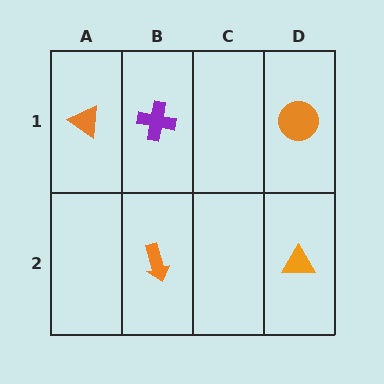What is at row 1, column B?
A purple cross.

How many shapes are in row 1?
3 shapes.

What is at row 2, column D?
An orange triangle.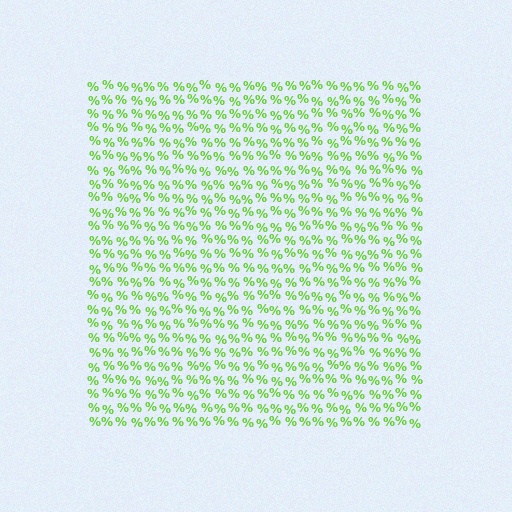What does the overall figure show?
The overall figure shows a square.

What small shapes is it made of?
It is made of small percent signs.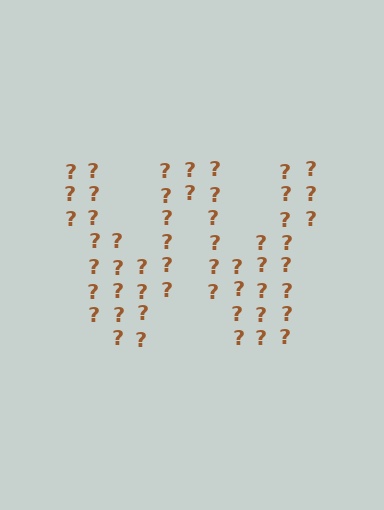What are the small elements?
The small elements are question marks.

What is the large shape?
The large shape is the letter W.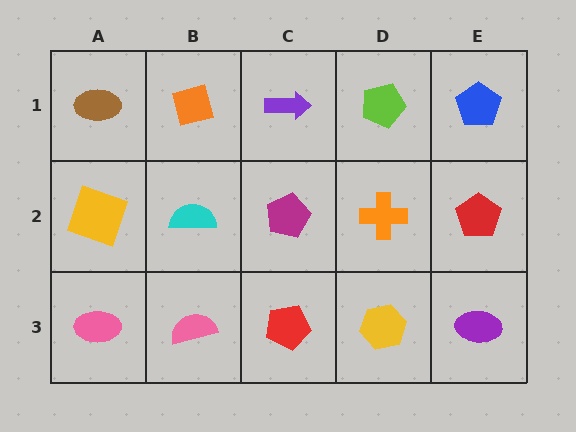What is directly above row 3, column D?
An orange cross.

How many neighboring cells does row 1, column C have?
3.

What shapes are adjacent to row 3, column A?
A yellow square (row 2, column A), a pink semicircle (row 3, column B).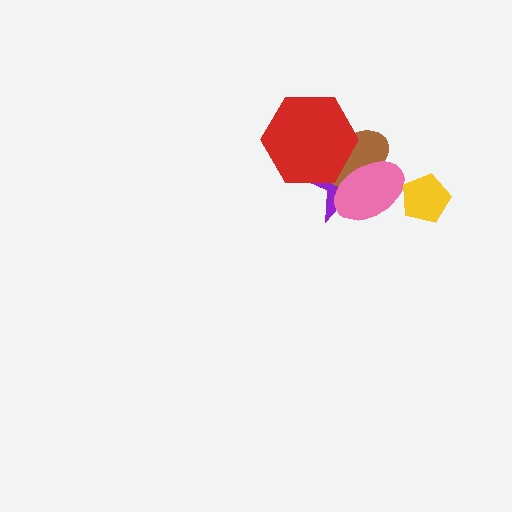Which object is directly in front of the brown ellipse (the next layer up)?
The red hexagon is directly in front of the brown ellipse.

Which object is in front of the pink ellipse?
The yellow pentagon is in front of the pink ellipse.